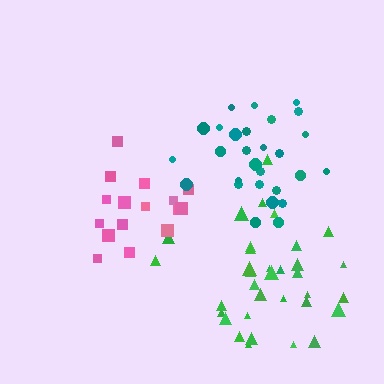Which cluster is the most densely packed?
Teal.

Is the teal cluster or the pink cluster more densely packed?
Teal.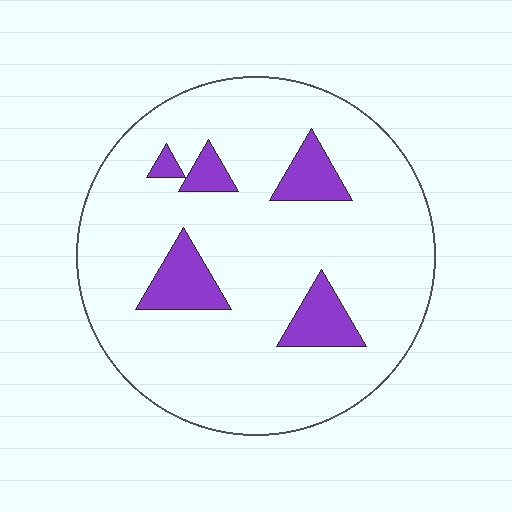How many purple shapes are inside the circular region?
5.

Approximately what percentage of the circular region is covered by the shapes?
Approximately 15%.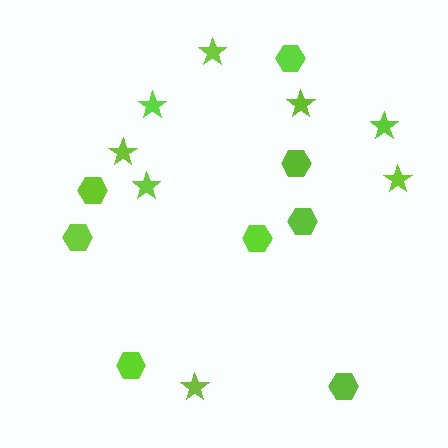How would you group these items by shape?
There are 2 groups: one group of hexagons (8) and one group of stars (8).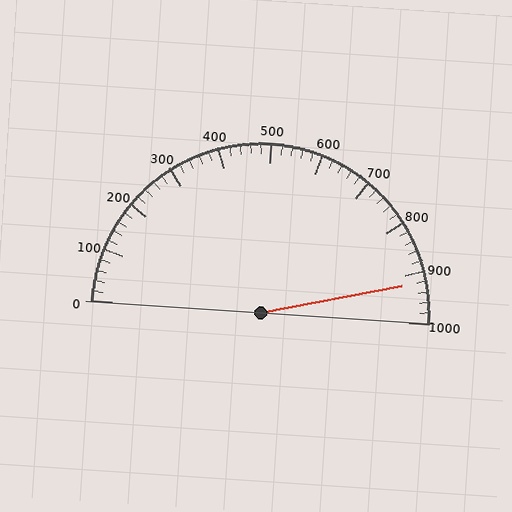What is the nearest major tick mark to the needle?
The nearest major tick mark is 900.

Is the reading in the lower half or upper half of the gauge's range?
The reading is in the upper half of the range (0 to 1000).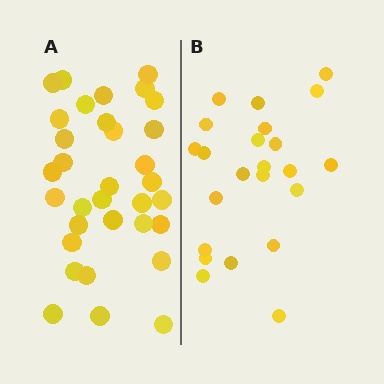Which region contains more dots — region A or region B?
Region A (the left region) has more dots.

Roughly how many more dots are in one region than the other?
Region A has roughly 10 or so more dots than region B.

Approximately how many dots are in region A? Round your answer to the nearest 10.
About 30 dots. (The exact count is 33, which rounds to 30.)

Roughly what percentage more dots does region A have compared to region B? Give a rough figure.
About 45% more.